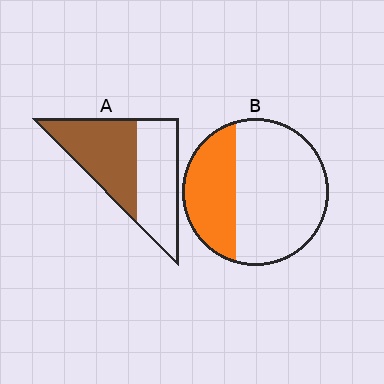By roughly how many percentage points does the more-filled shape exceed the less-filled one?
By roughly 20 percentage points (A over B).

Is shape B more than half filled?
No.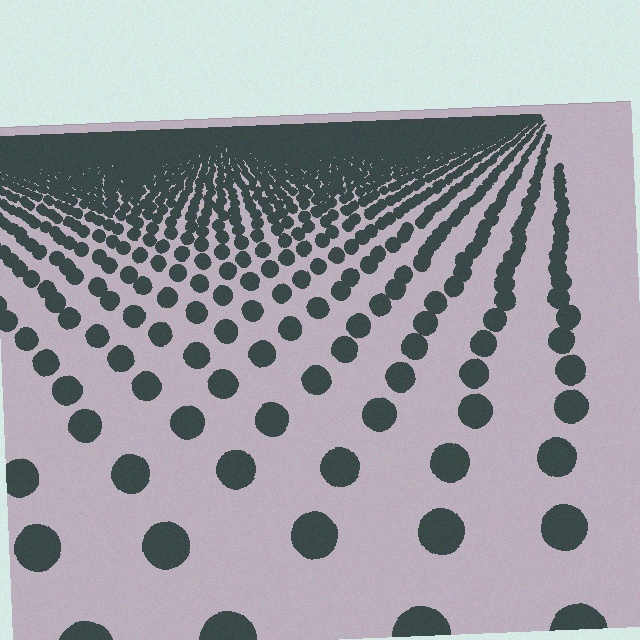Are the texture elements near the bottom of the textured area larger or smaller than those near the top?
Larger. Near the bottom, elements are closer to the viewer and appear at a bigger on-screen size.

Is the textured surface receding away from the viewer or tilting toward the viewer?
The surface is receding away from the viewer. Texture elements get smaller and denser toward the top.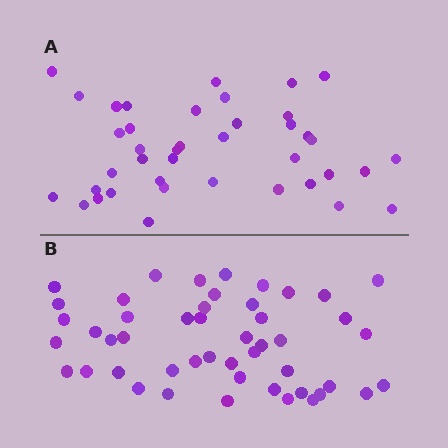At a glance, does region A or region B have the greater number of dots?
Region B (the bottom region) has more dots.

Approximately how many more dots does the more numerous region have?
Region B has roughly 8 or so more dots than region A.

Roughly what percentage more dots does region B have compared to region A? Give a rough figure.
About 20% more.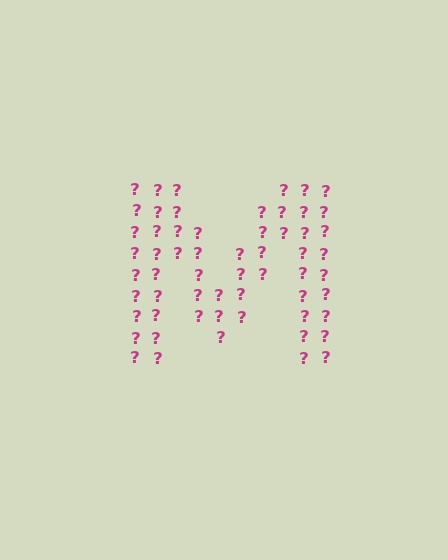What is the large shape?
The large shape is the letter M.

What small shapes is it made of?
It is made of small question marks.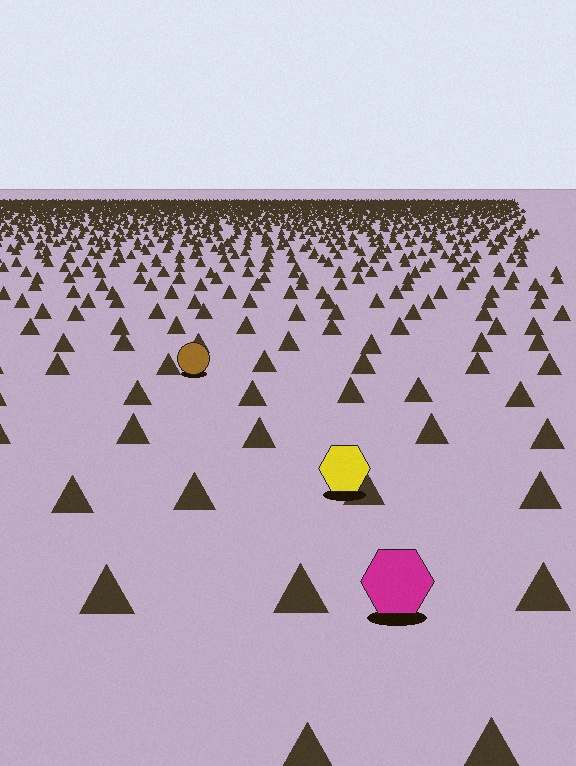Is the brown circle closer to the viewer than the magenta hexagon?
No. The magenta hexagon is closer — you can tell from the texture gradient: the ground texture is coarser near it.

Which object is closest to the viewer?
The magenta hexagon is closest. The texture marks near it are larger and more spread out.